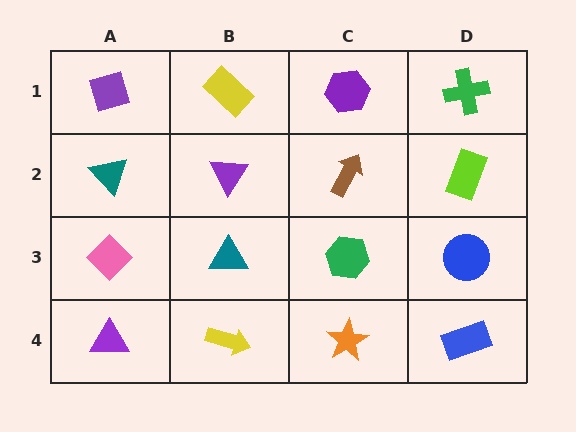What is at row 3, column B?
A teal triangle.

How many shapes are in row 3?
4 shapes.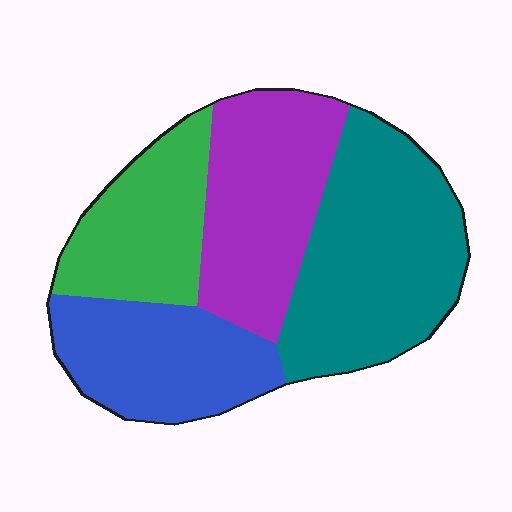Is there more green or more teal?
Teal.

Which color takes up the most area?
Teal, at roughly 35%.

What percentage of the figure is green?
Green takes up about one fifth (1/5) of the figure.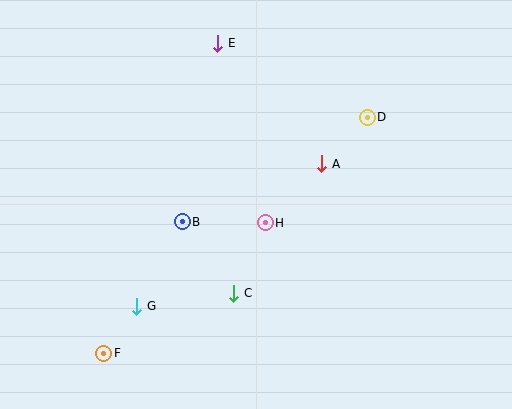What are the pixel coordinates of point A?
Point A is at (322, 164).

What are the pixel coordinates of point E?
Point E is at (218, 43).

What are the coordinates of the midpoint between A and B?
The midpoint between A and B is at (252, 193).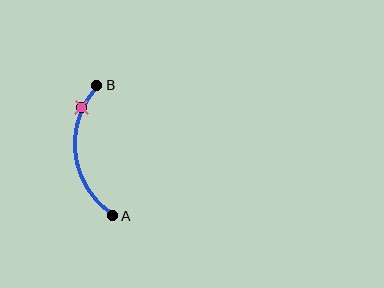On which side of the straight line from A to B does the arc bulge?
The arc bulges to the left of the straight line connecting A and B.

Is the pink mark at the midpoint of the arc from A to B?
No. The pink mark lies on the arc but is closer to endpoint B. The arc midpoint would be at the point on the curve equidistant along the arc from both A and B.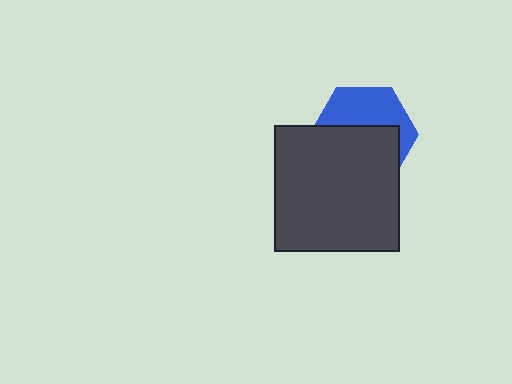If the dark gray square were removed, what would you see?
You would see the complete blue hexagon.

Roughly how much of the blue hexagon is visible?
A small part of it is visible (roughly 44%).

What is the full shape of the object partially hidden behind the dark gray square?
The partially hidden object is a blue hexagon.